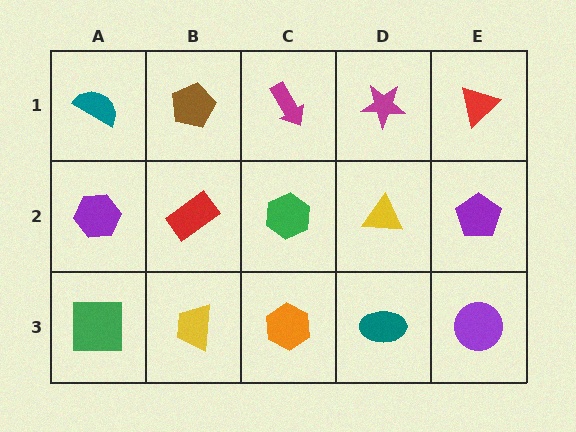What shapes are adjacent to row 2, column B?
A brown pentagon (row 1, column B), a yellow trapezoid (row 3, column B), a purple hexagon (row 2, column A), a green hexagon (row 2, column C).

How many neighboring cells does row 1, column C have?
3.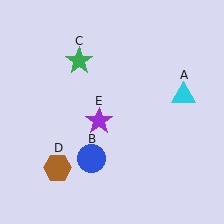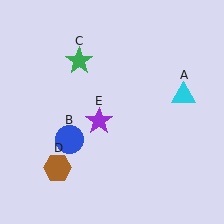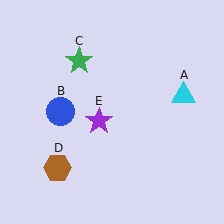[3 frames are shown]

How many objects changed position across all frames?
1 object changed position: blue circle (object B).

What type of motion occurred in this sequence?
The blue circle (object B) rotated clockwise around the center of the scene.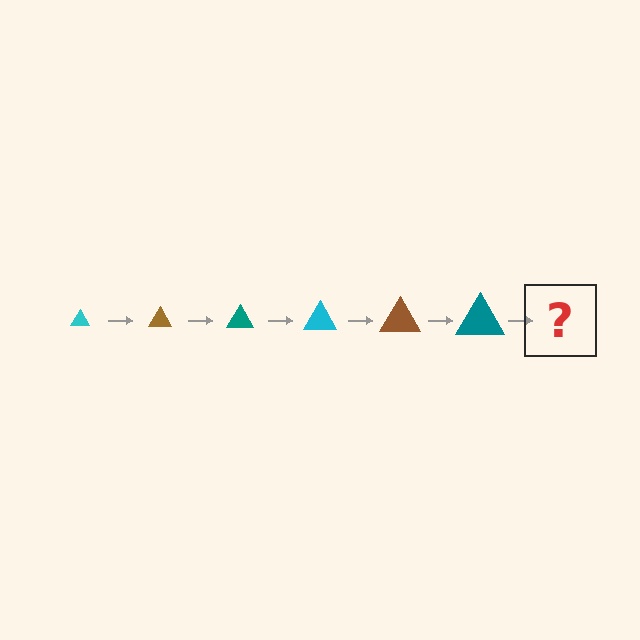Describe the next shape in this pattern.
It should be a cyan triangle, larger than the previous one.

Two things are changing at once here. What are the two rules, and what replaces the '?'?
The two rules are that the triangle grows larger each step and the color cycles through cyan, brown, and teal. The '?' should be a cyan triangle, larger than the previous one.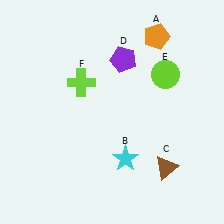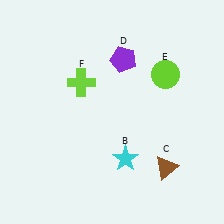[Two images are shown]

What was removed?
The orange pentagon (A) was removed in Image 2.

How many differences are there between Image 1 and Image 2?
There is 1 difference between the two images.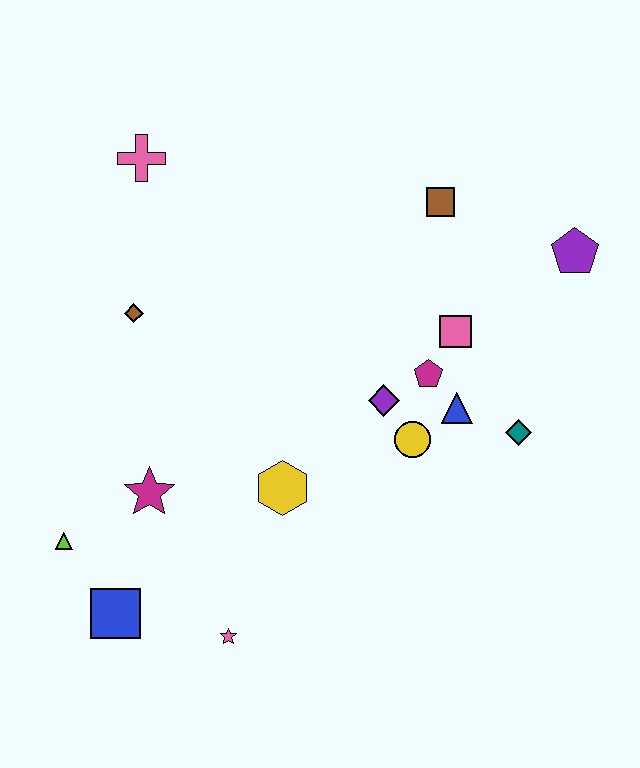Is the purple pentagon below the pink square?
No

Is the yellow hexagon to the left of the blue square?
No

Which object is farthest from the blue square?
The purple pentagon is farthest from the blue square.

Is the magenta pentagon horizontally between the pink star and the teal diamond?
Yes